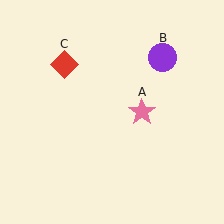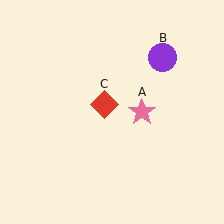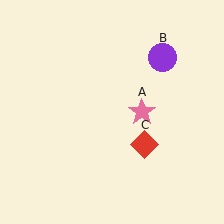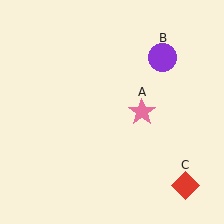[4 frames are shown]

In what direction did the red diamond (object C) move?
The red diamond (object C) moved down and to the right.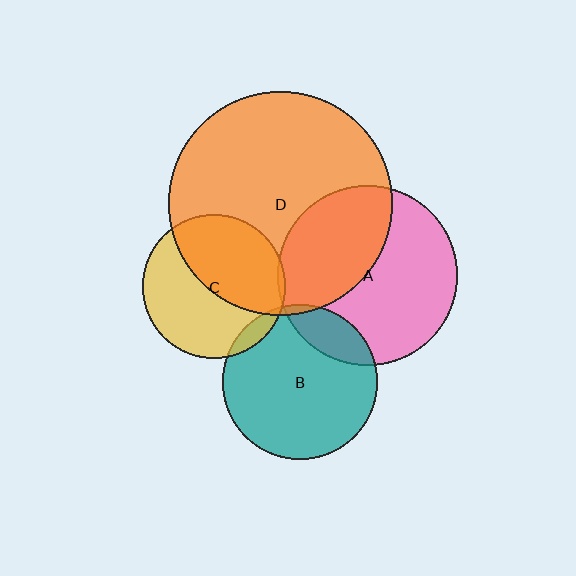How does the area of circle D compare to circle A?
Approximately 1.5 times.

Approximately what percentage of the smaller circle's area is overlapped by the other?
Approximately 5%.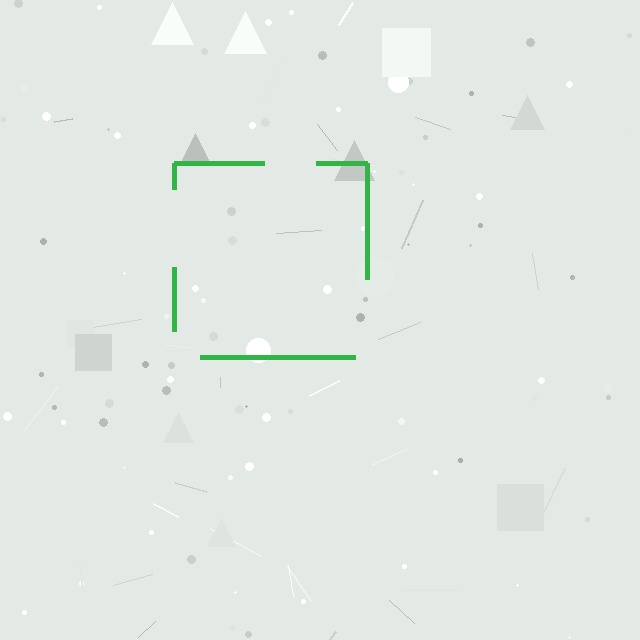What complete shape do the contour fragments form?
The contour fragments form a square.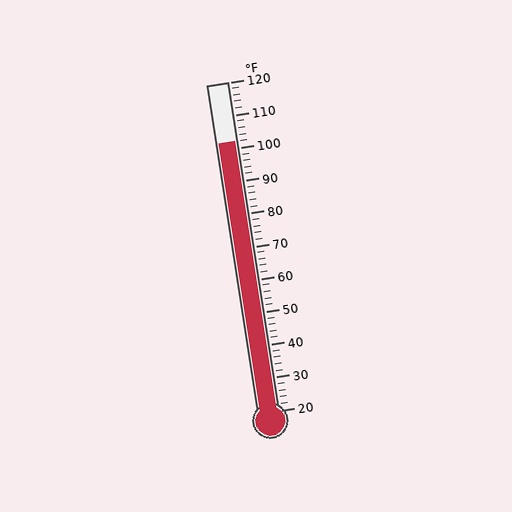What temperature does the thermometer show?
The thermometer shows approximately 102°F.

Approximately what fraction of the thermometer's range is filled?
The thermometer is filled to approximately 80% of its range.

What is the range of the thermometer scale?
The thermometer scale ranges from 20°F to 120°F.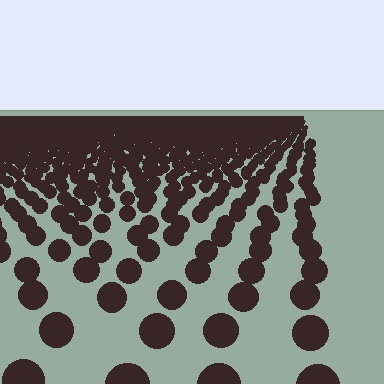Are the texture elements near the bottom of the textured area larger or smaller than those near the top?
Larger. Near the bottom, elements are closer to the viewer and appear at a bigger on-screen size.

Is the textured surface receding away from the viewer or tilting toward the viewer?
The surface is receding away from the viewer. Texture elements get smaller and denser toward the top.